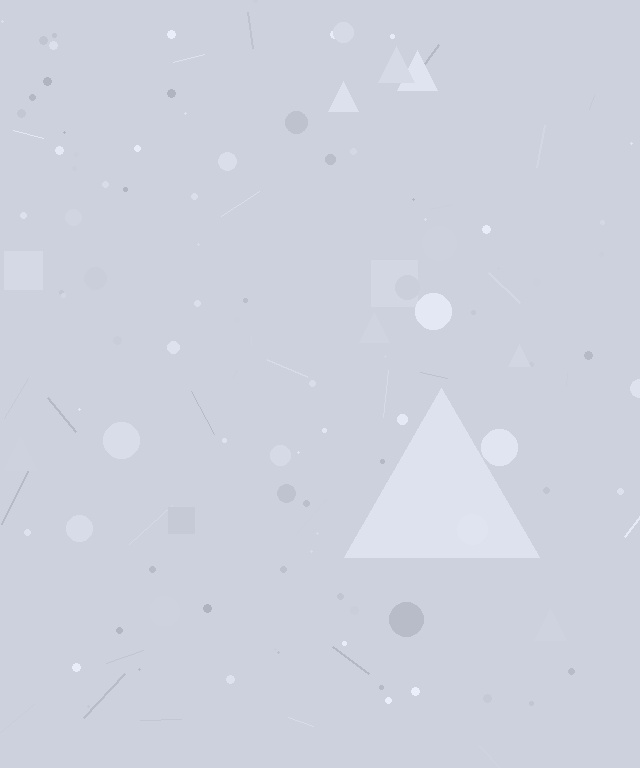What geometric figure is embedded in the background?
A triangle is embedded in the background.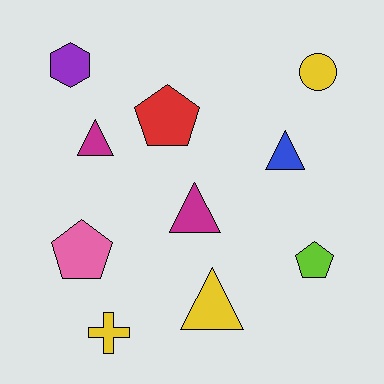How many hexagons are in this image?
There is 1 hexagon.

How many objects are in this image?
There are 10 objects.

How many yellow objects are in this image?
There are 3 yellow objects.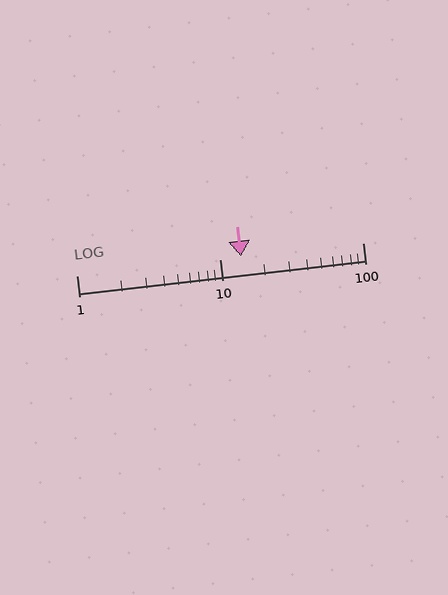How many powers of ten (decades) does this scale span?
The scale spans 2 decades, from 1 to 100.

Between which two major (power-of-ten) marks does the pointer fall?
The pointer is between 10 and 100.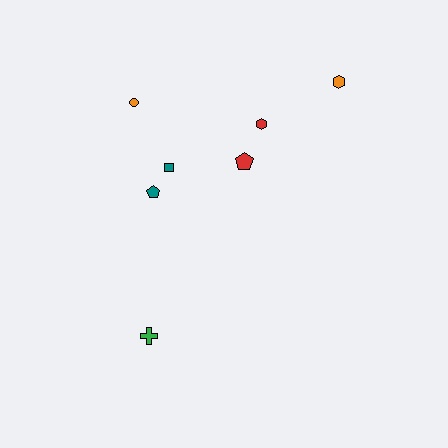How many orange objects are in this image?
There are 2 orange objects.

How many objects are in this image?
There are 7 objects.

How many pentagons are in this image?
There are 2 pentagons.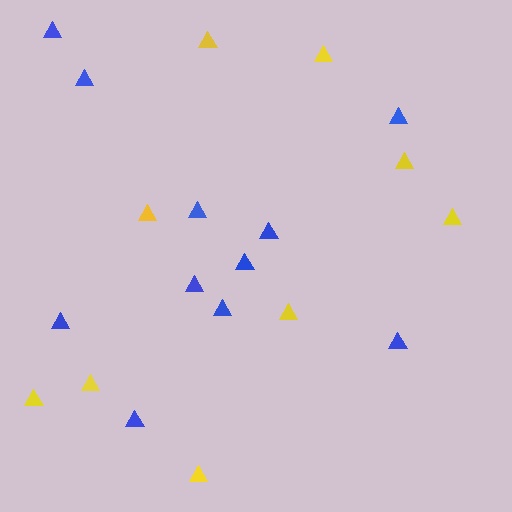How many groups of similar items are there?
There are 2 groups: one group of yellow triangles (9) and one group of blue triangles (11).